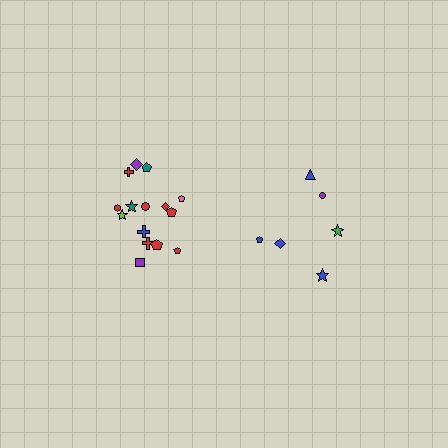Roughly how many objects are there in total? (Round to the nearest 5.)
Roughly 20 objects in total.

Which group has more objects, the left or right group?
The left group.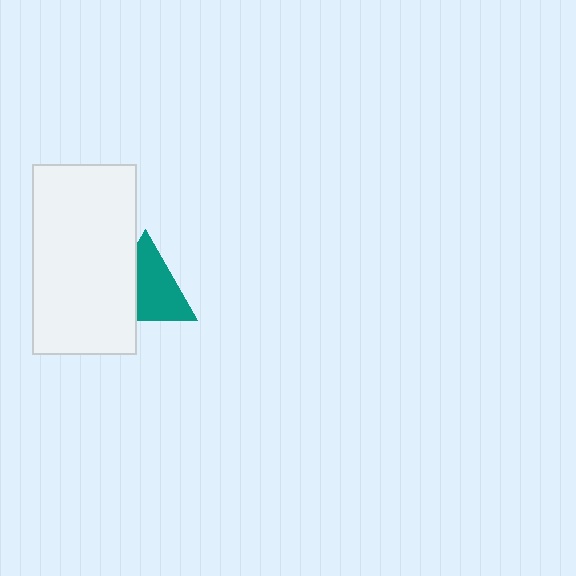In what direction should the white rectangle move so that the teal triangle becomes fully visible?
The white rectangle should move left. That is the shortest direction to clear the overlap and leave the teal triangle fully visible.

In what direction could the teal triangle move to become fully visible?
The teal triangle could move right. That would shift it out from behind the white rectangle entirely.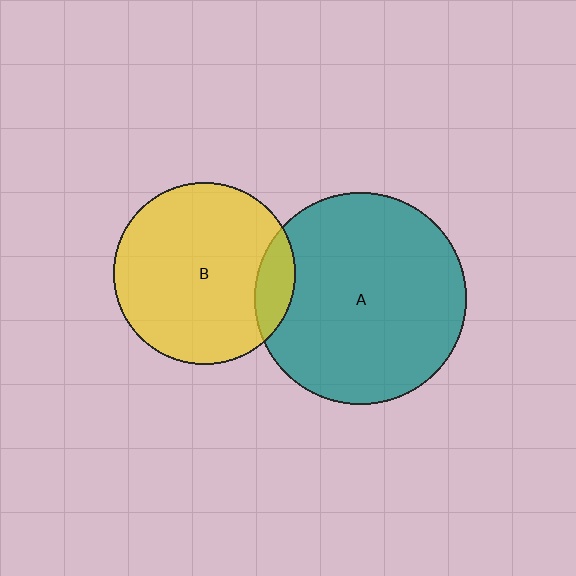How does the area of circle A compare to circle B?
Approximately 1.4 times.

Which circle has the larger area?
Circle A (teal).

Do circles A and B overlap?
Yes.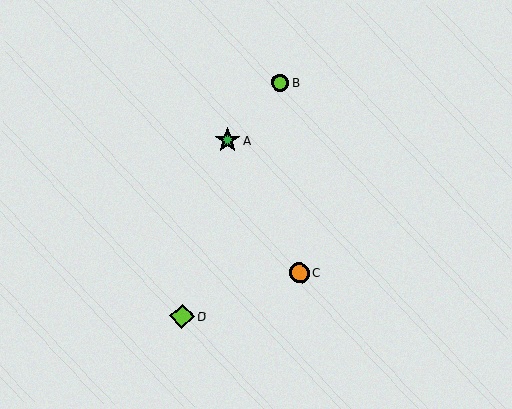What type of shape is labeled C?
Shape C is an orange circle.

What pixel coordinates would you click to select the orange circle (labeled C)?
Click at (299, 273) to select the orange circle C.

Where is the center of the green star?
The center of the green star is at (228, 140).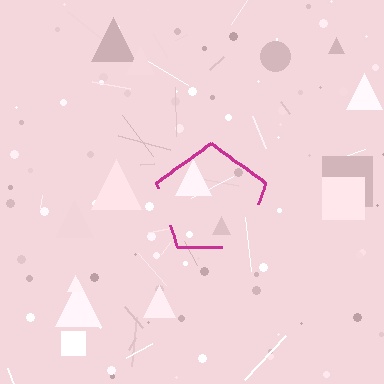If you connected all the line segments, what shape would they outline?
They would outline a pentagon.